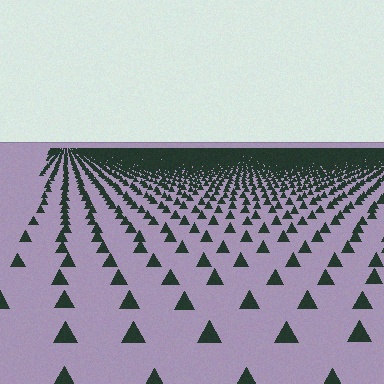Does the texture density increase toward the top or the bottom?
Density increases toward the top.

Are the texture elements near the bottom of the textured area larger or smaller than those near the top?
Larger. Near the bottom, elements are closer to the viewer and appear at a bigger on-screen size.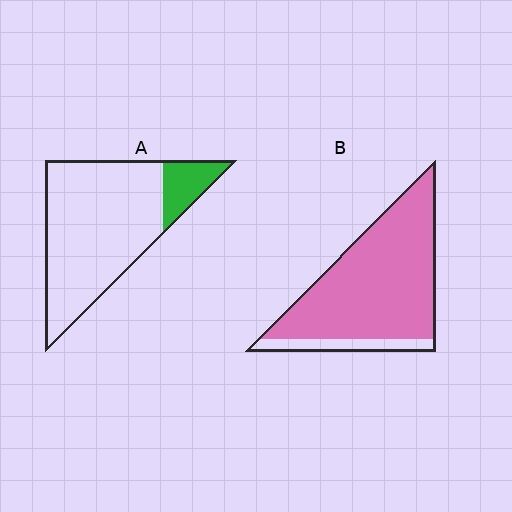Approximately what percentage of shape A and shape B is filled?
A is approximately 15% and B is approximately 85%.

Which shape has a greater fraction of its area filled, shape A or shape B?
Shape B.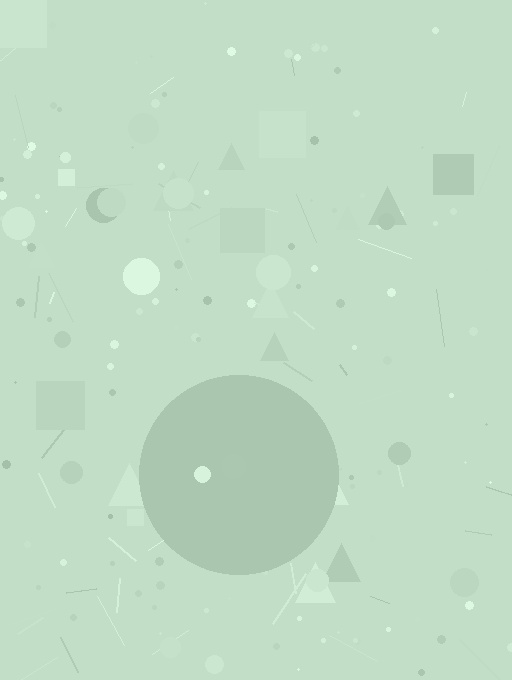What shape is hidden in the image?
A circle is hidden in the image.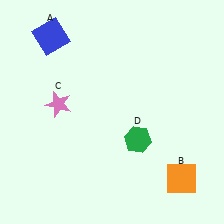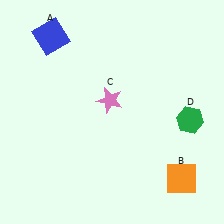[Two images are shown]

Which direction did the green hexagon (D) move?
The green hexagon (D) moved right.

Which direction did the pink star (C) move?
The pink star (C) moved right.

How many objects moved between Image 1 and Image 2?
2 objects moved between the two images.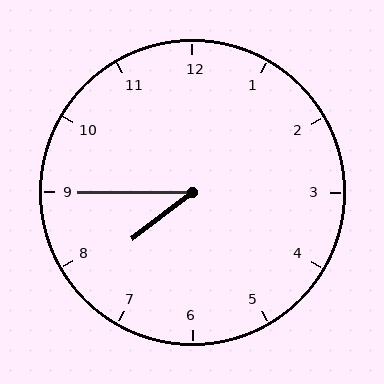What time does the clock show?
7:45.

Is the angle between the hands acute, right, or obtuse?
It is acute.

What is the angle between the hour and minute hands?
Approximately 38 degrees.